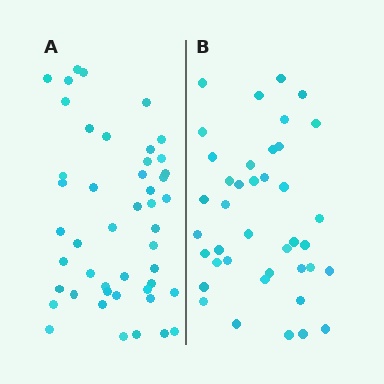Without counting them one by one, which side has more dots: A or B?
Region A (the left region) has more dots.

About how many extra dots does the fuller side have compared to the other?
Region A has roughly 8 or so more dots than region B.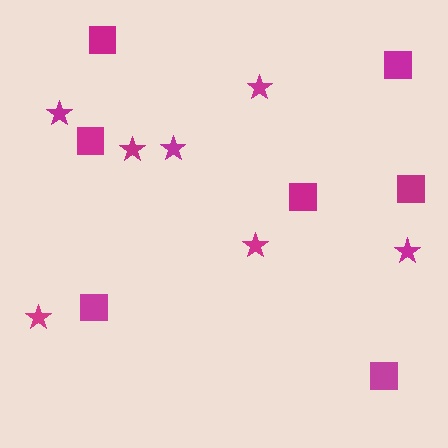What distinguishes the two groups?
There are 2 groups: one group of squares (7) and one group of stars (7).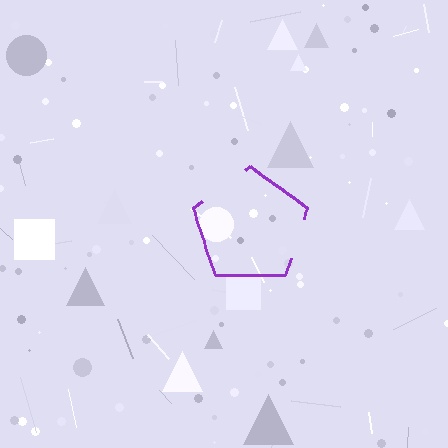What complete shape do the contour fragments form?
The contour fragments form a pentagon.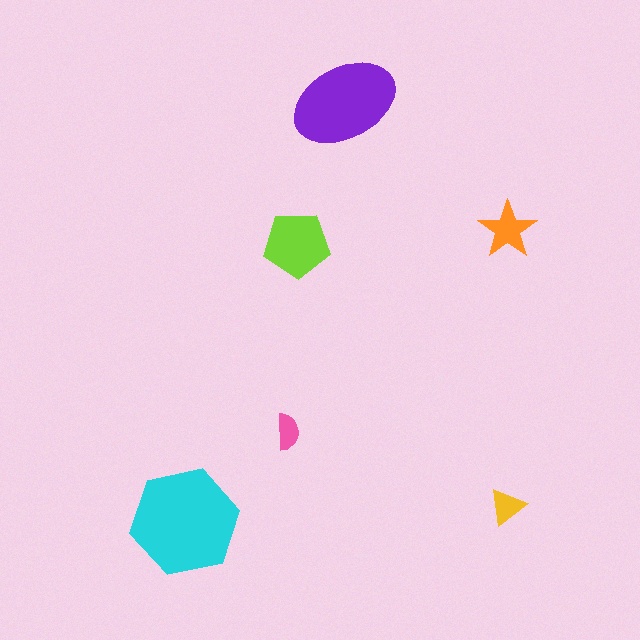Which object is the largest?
The cyan hexagon.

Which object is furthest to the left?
The cyan hexagon is leftmost.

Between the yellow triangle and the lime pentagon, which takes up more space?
The lime pentagon.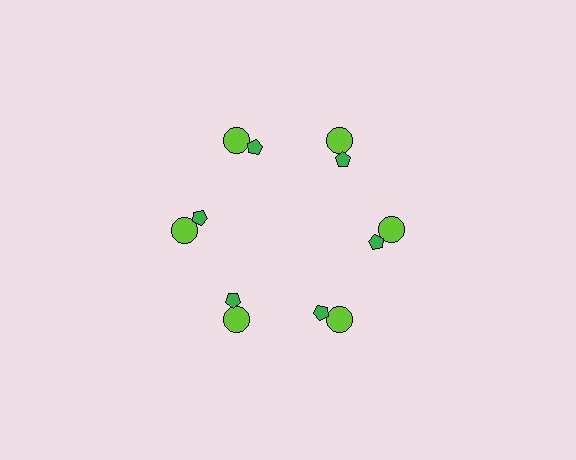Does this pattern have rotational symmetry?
Yes, this pattern has 6-fold rotational symmetry. It looks the same after rotating 60 degrees around the center.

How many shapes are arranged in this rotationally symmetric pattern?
There are 12 shapes, arranged in 6 groups of 2.